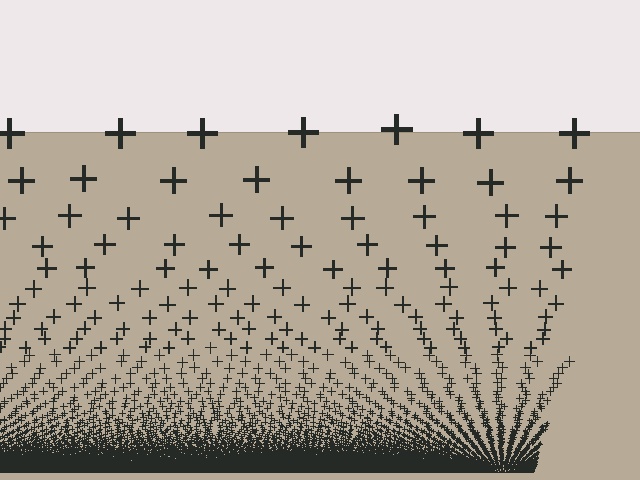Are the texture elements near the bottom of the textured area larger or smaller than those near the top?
Smaller. The gradient is inverted — elements near the bottom are smaller and denser.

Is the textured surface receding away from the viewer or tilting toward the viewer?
The surface appears to tilt toward the viewer. Texture elements get larger and sparser toward the top.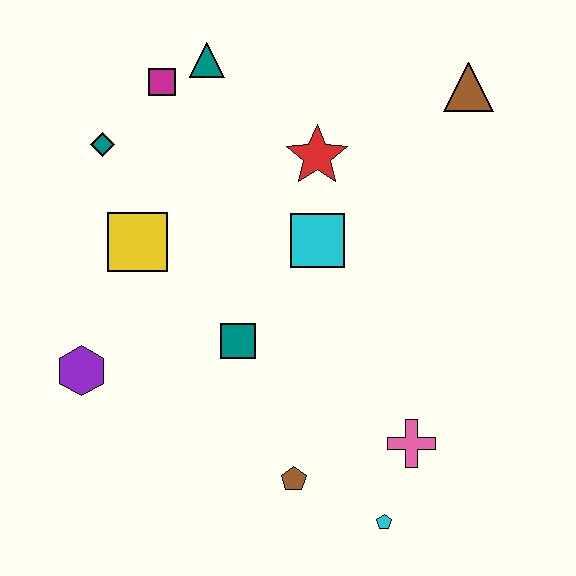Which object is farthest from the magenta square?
The cyan pentagon is farthest from the magenta square.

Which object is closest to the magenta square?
The teal triangle is closest to the magenta square.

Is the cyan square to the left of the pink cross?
Yes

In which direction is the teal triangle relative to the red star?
The teal triangle is to the left of the red star.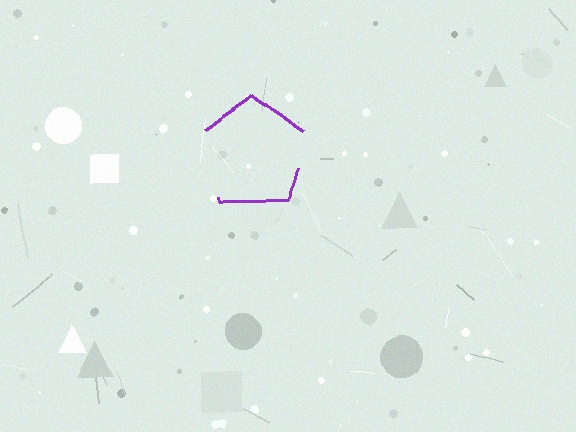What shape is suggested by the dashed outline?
The dashed outline suggests a pentagon.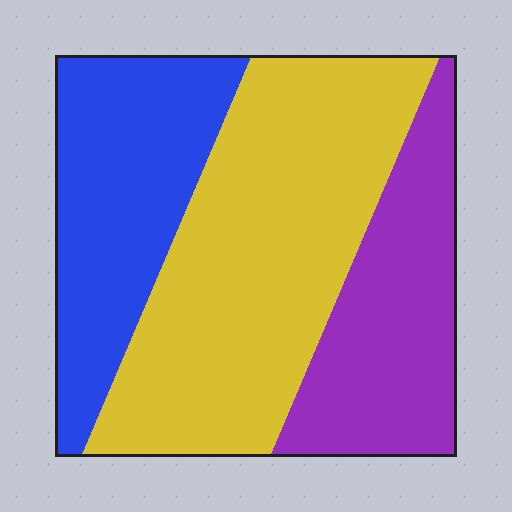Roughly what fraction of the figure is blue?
Blue takes up between a sixth and a third of the figure.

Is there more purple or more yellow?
Yellow.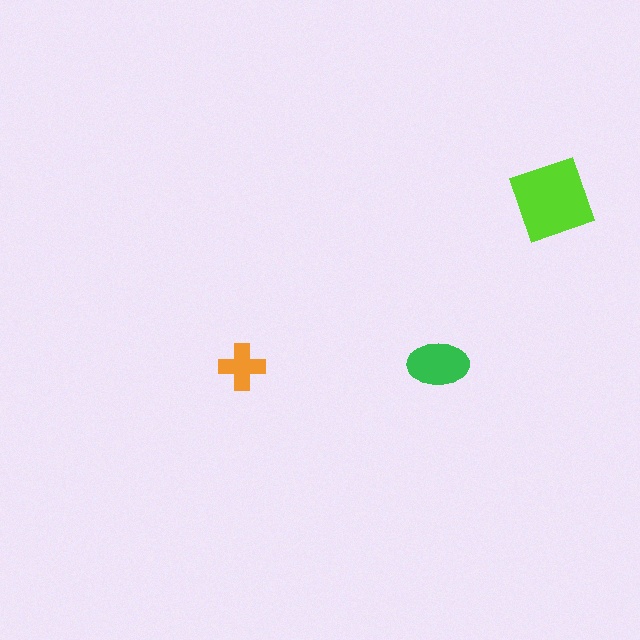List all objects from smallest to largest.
The orange cross, the green ellipse, the lime diamond.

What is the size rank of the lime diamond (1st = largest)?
1st.